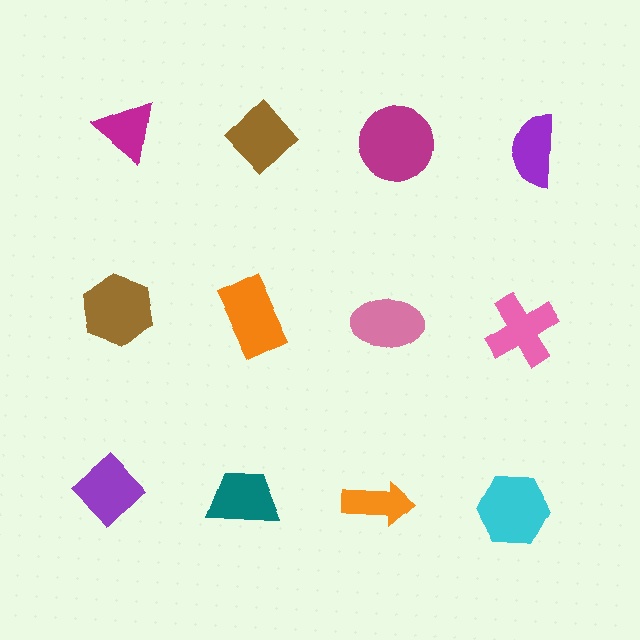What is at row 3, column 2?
A teal trapezoid.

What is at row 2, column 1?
A brown hexagon.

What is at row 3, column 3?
An orange arrow.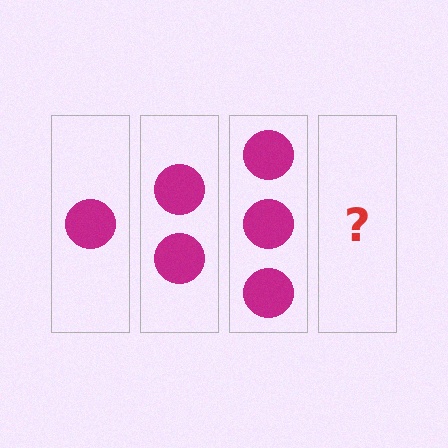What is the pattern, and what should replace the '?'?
The pattern is that each step adds one more circle. The '?' should be 4 circles.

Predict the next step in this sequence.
The next step is 4 circles.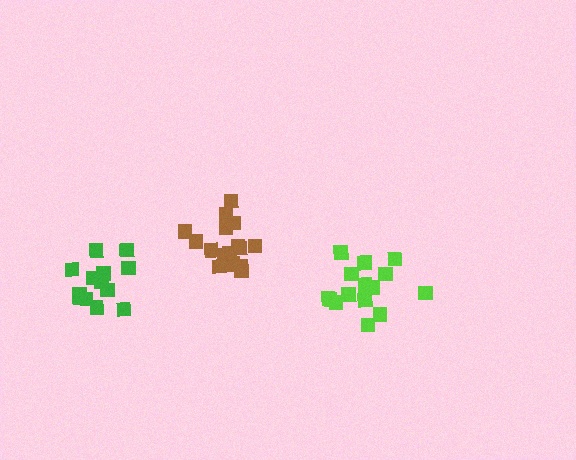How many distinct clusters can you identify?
There are 3 distinct clusters.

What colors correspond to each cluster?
The clusters are colored: brown, lime, green.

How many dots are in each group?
Group 1: 17 dots, Group 2: 15 dots, Group 3: 13 dots (45 total).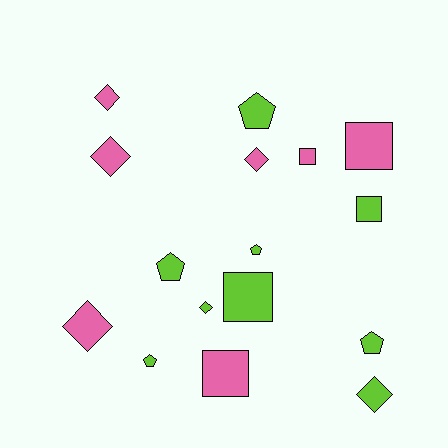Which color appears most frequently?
Lime, with 9 objects.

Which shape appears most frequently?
Diamond, with 6 objects.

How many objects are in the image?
There are 16 objects.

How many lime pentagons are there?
There are 5 lime pentagons.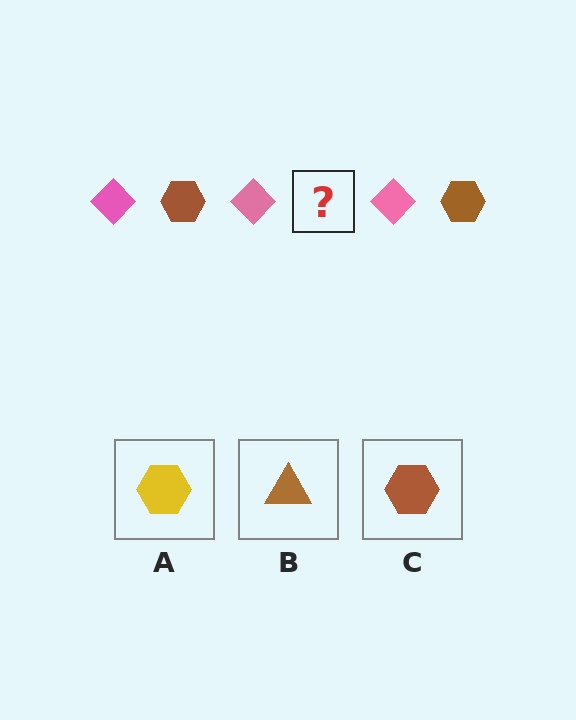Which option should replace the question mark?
Option C.